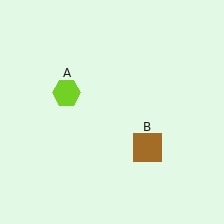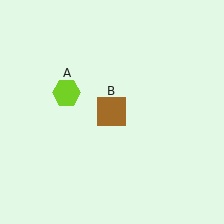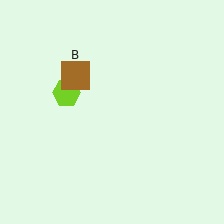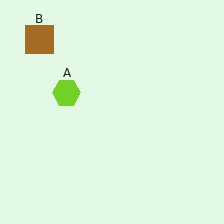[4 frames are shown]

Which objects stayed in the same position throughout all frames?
Lime hexagon (object A) remained stationary.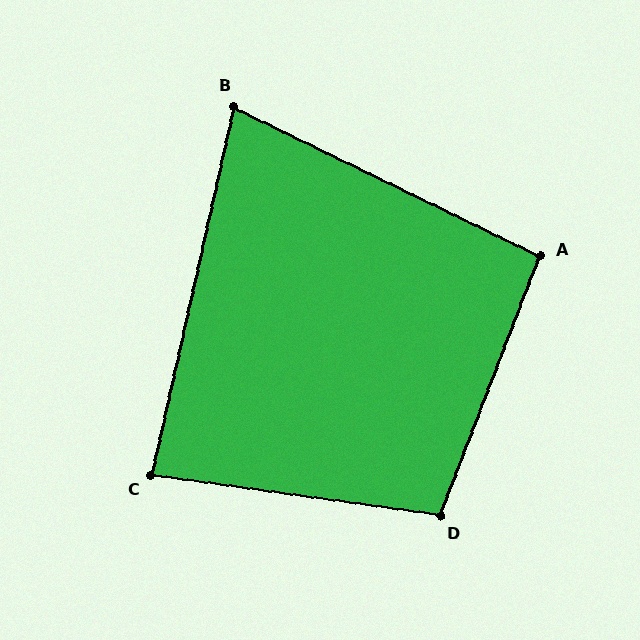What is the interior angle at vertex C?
Approximately 85 degrees (approximately right).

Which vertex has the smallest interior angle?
B, at approximately 77 degrees.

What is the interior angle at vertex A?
Approximately 95 degrees (approximately right).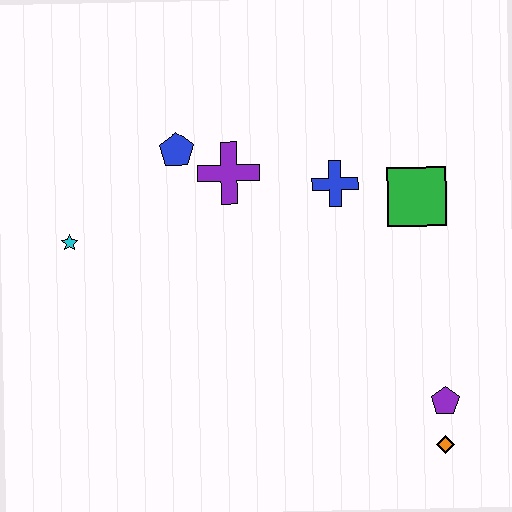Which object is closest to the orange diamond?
The purple pentagon is closest to the orange diamond.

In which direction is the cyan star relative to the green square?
The cyan star is to the left of the green square.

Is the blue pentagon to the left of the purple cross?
Yes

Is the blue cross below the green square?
No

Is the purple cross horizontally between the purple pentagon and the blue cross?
No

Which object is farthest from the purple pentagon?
The cyan star is farthest from the purple pentagon.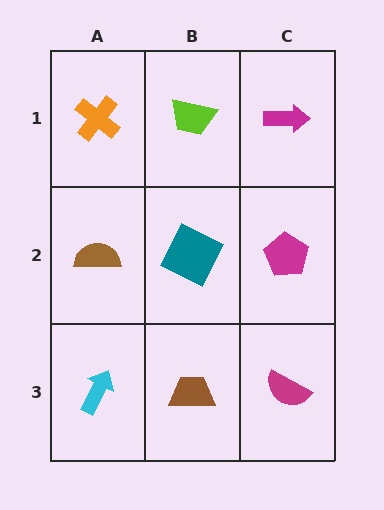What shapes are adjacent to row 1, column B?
A teal square (row 2, column B), an orange cross (row 1, column A), a magenta arrow (row 1, column C).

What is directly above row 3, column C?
A magenta pentagon.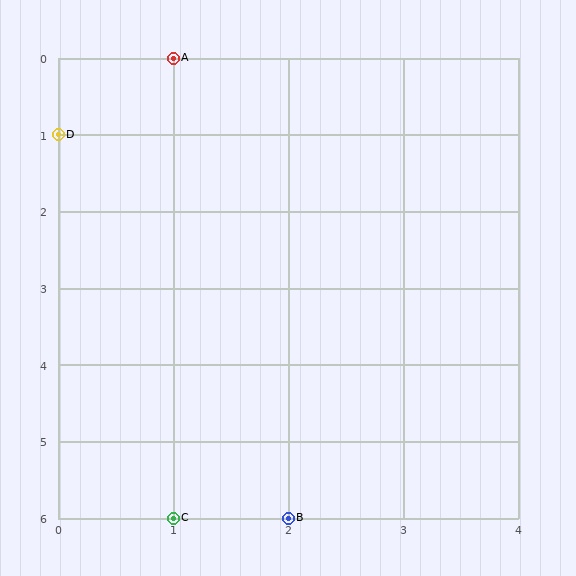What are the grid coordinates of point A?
Point A is at grid coordinates (1, 0).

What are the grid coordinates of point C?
Point C is at grid coordinates (1, 6).